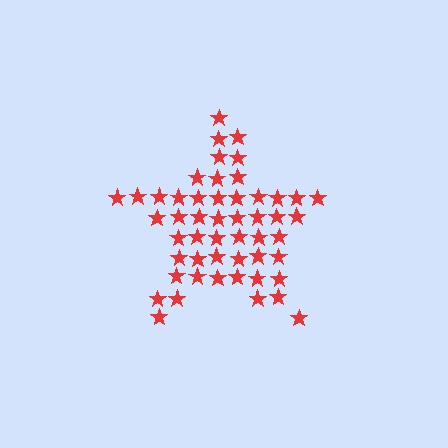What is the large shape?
The large shape is a star.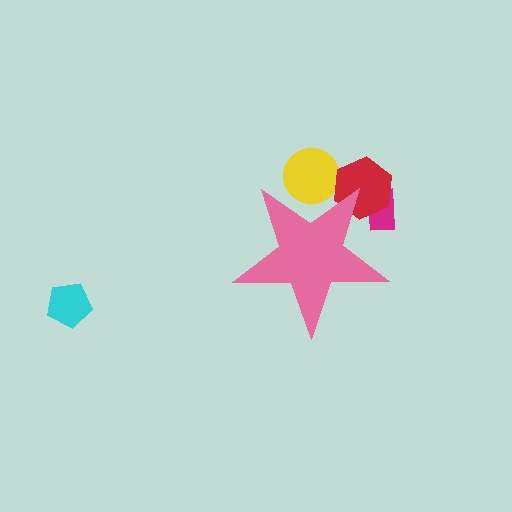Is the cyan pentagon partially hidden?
No, the cyan pentagon is fully visible.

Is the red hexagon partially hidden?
Yes, the red hexagon is partially hidden behind the pink star.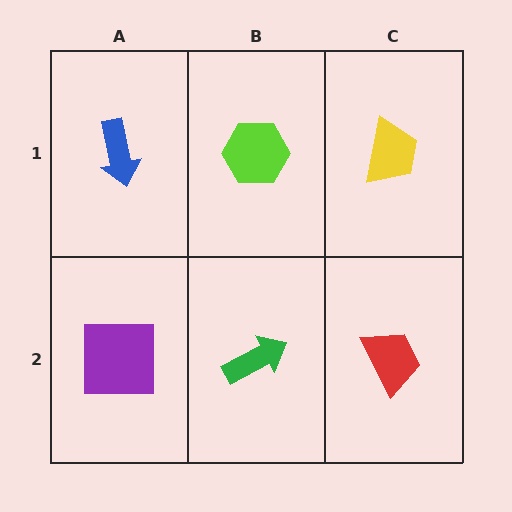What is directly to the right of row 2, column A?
A green arrow.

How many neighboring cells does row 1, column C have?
2.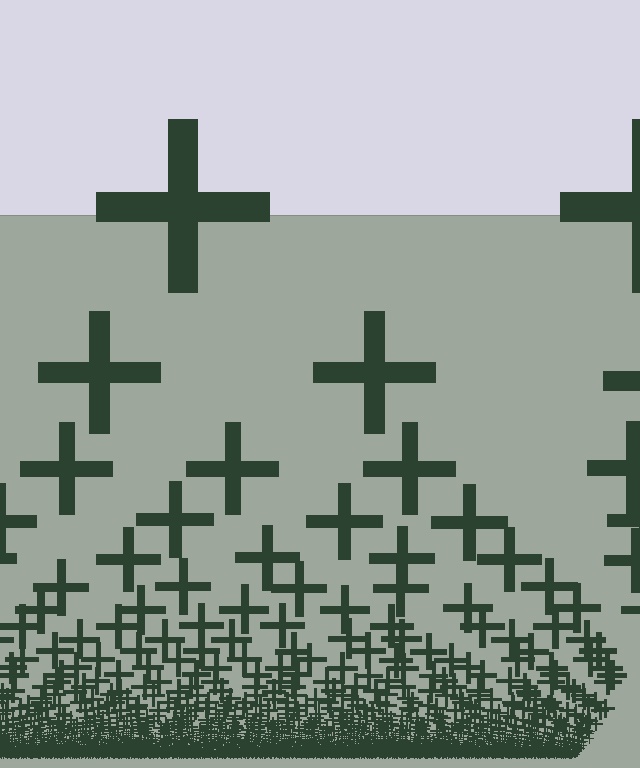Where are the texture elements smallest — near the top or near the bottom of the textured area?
Near the bottom.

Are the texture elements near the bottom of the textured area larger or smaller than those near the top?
Smaller. The gradient is inverted — elements near the bottom are smaller and denser.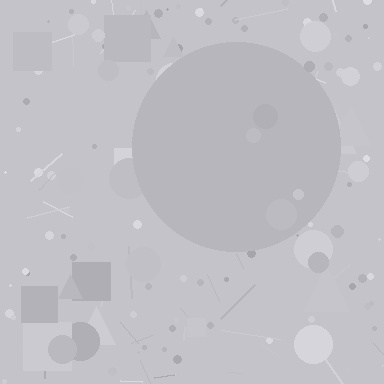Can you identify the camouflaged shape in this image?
The camouflaged shape is a circle.